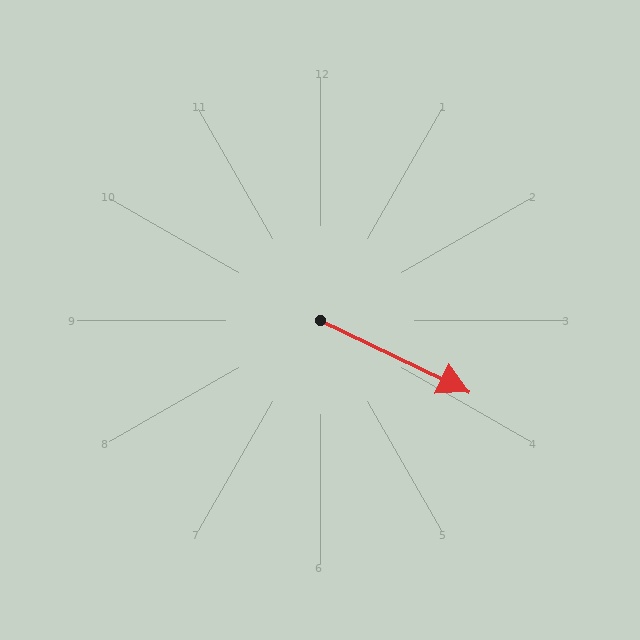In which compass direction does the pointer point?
Southeast.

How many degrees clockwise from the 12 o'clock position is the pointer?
Approximately 116 degrees.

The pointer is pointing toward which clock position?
Roughly 4 o'clock.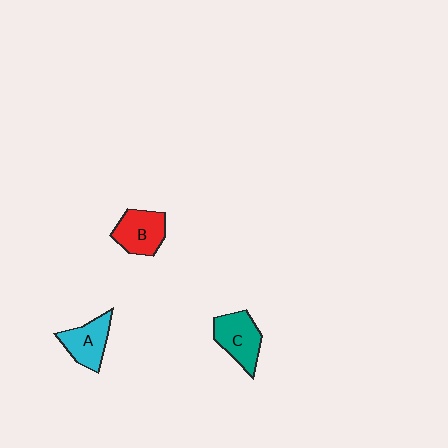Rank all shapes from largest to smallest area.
From largest to smallest: C (teal), B (red), A (cyan).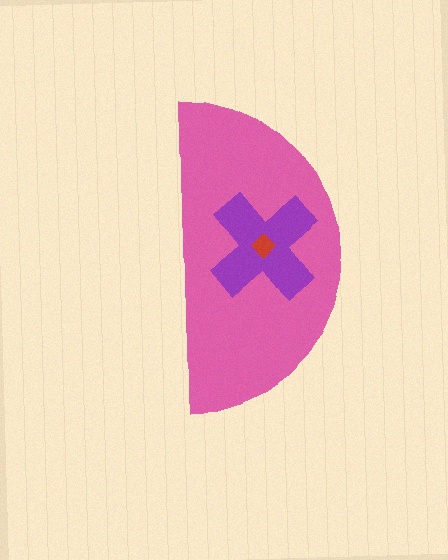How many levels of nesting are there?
3.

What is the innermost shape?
The red diamond.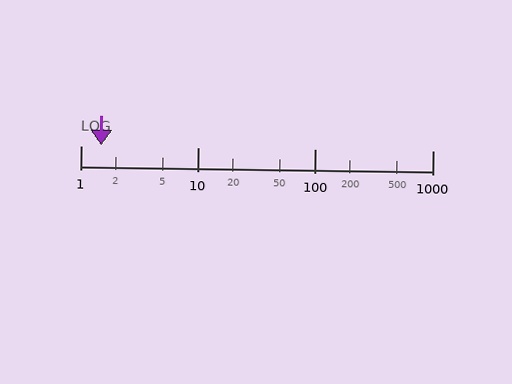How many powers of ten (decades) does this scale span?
The scale spans 3 decades, from 1 to 1000.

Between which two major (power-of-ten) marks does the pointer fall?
The pointer is between 1 and 10.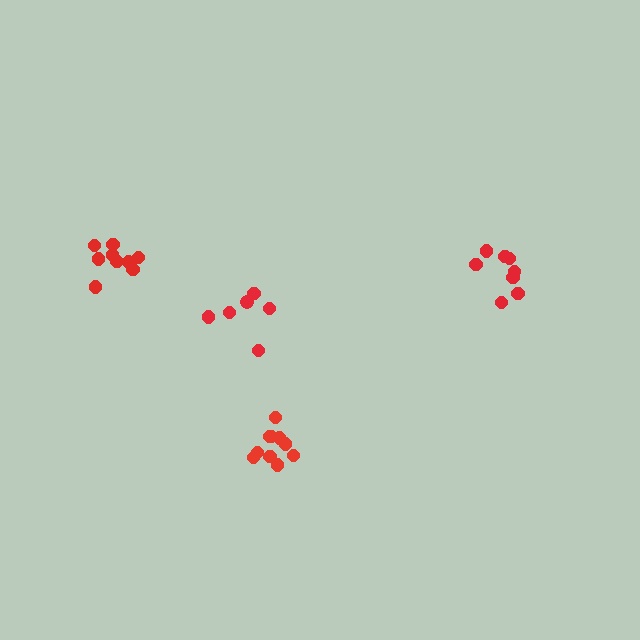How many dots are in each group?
Group 1: 6 dots, Group 2: 10 dots, Group 3: 8 dots, Group 4: 9 dots (33 total).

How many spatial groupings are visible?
There are 4 spatial groupings.